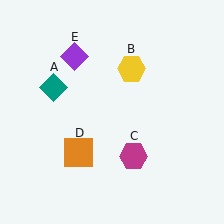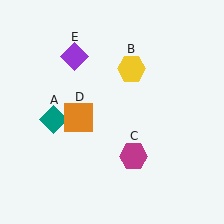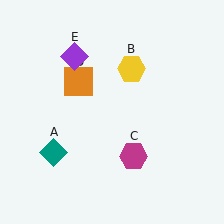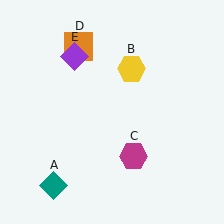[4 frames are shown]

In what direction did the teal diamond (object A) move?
The teal diamond (object A) moved down.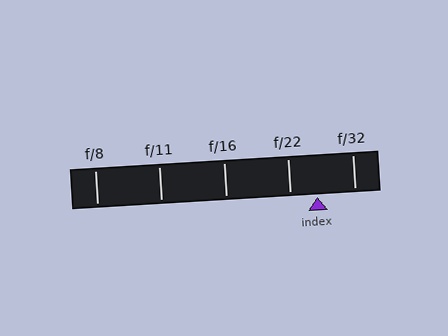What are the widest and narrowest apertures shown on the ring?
The widest aperture shown is f/8 and the narrowest is f/32.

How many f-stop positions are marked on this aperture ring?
There are 5 f-stop positions marked.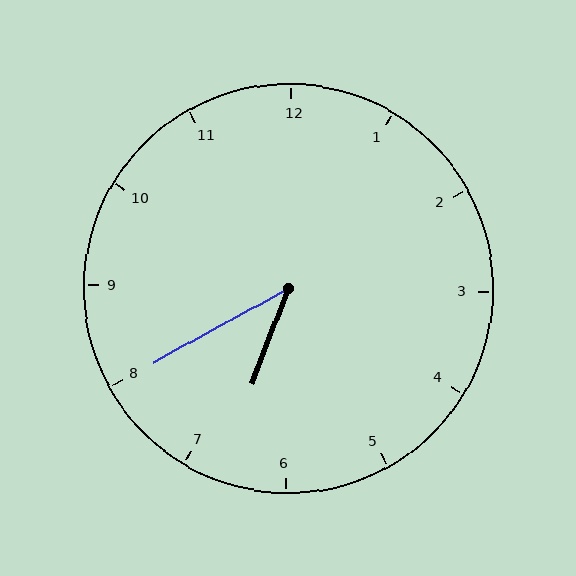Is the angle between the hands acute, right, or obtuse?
It is acute.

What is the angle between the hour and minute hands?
Approximately 40 degrees.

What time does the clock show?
6:40.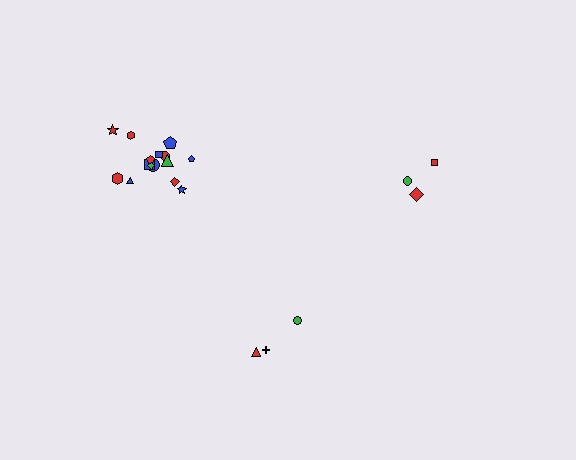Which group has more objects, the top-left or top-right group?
The top-left group.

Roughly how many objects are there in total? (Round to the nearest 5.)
Roughly 20 objects in total.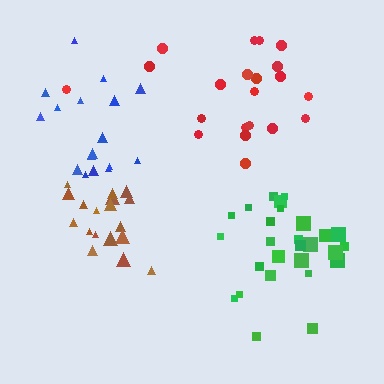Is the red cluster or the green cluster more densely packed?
Green.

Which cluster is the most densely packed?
Brown.